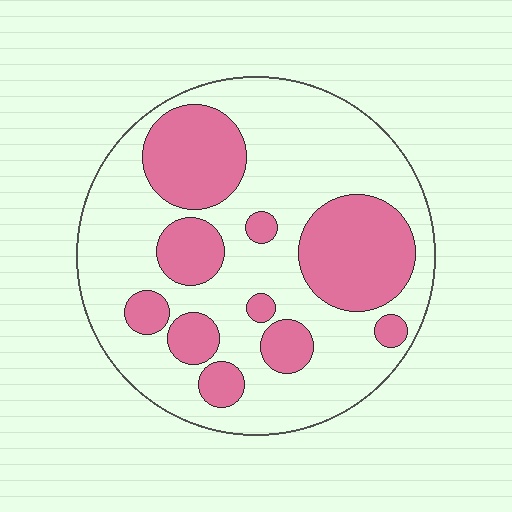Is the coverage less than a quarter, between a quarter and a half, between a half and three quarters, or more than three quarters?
Between a quarter and a half.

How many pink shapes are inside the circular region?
10.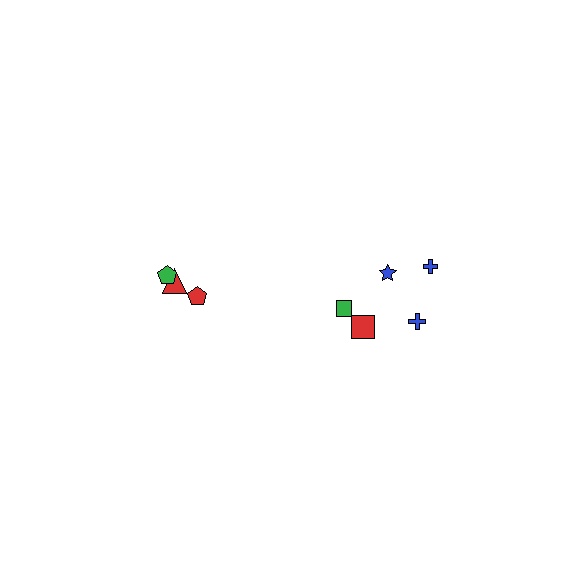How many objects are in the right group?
There are 5 objects.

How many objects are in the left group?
There are 3 objects.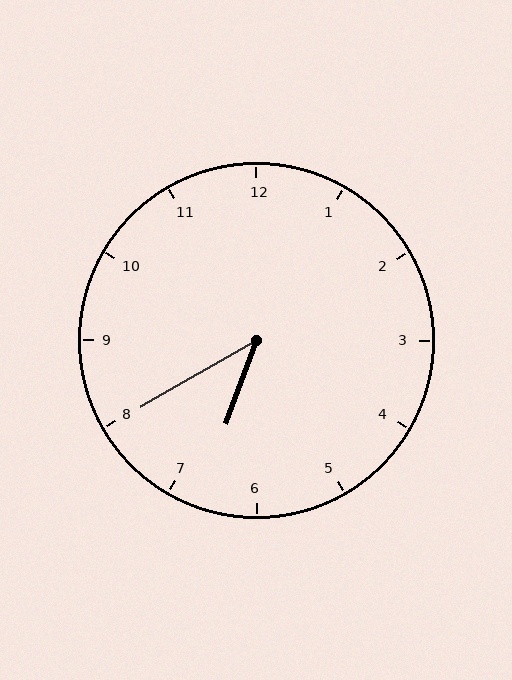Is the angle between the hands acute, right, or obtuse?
It is acute.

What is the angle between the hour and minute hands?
Approximately 40 degrees.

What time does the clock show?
6:40.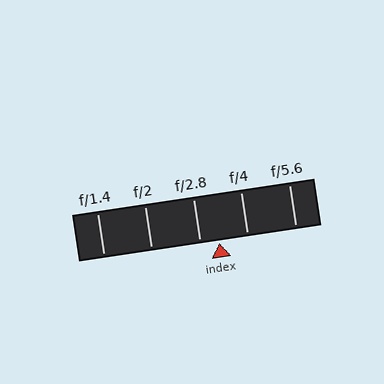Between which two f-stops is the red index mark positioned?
The index mark is between f/2.8 and f/4.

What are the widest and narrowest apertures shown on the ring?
The widest aperture shown is f/1.4 and the narrowest is f/5.6.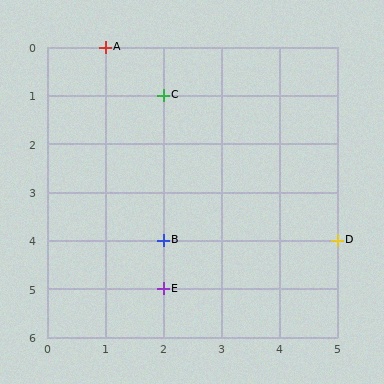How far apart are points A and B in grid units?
Points A and B are 1 column and 4 rows apart (about 4.1 grid units diagonally).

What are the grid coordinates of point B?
Point B is at grid coordinates (2, 4).